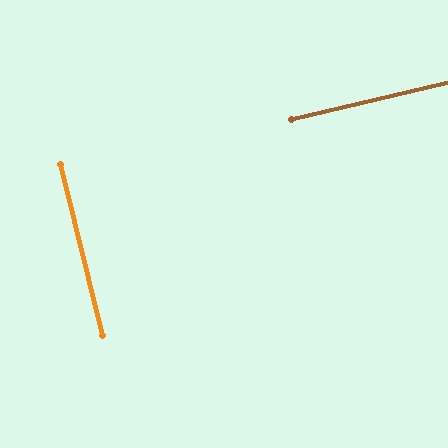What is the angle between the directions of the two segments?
Approximately 90 degrees.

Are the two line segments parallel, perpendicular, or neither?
Perpendicular — they meet at approximately 90°.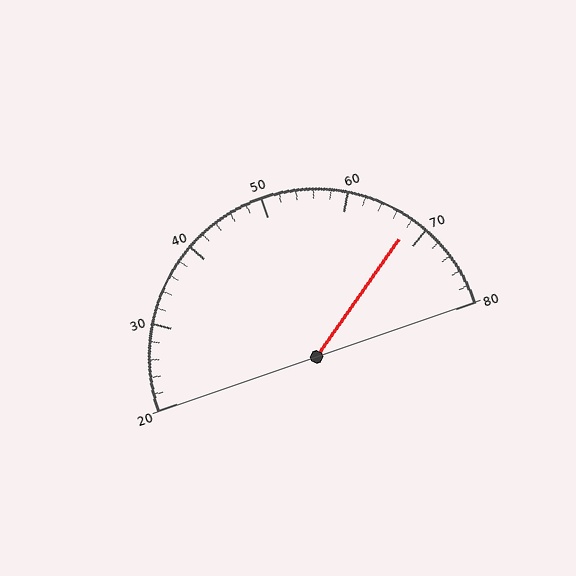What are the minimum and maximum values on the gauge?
The gauge ranges from 20 to 80.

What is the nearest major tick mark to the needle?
The nearest major tick mark is 70.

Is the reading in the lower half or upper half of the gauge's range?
The reading is in the upper half of the range (20 to 80).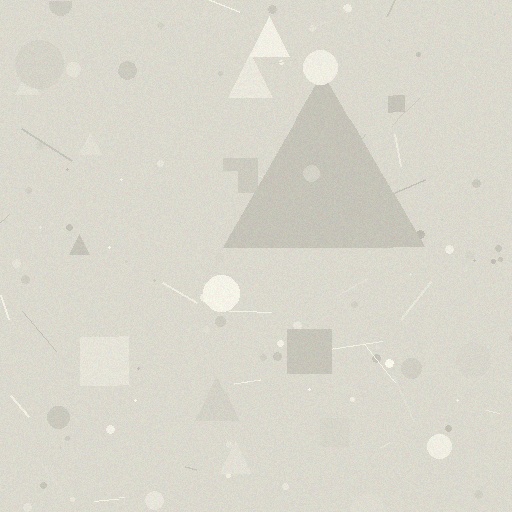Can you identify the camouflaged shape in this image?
The camouflaged shape is a triangle.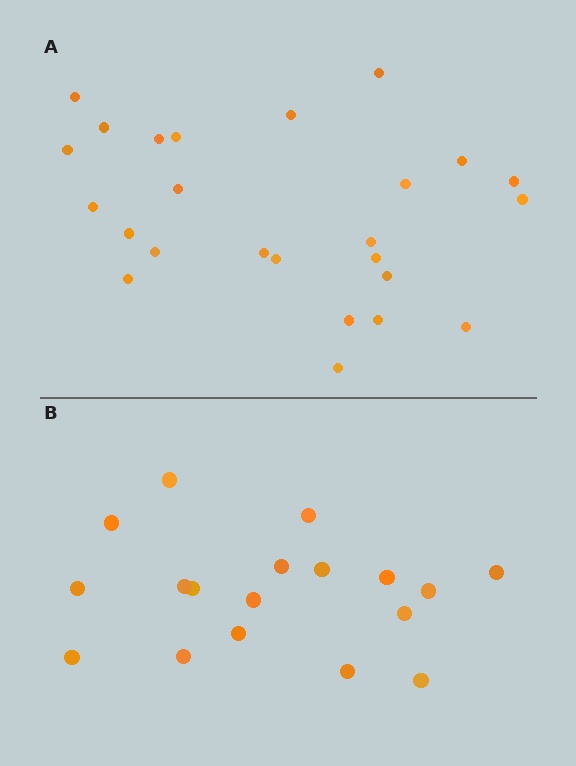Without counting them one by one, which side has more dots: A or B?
Region A (the top region) has more dots.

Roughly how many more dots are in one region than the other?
Region A has roughly 8 or so more dots than region B.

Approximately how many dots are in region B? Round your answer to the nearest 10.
About 20 dots. (The exact count is 18, which rounds to 20.)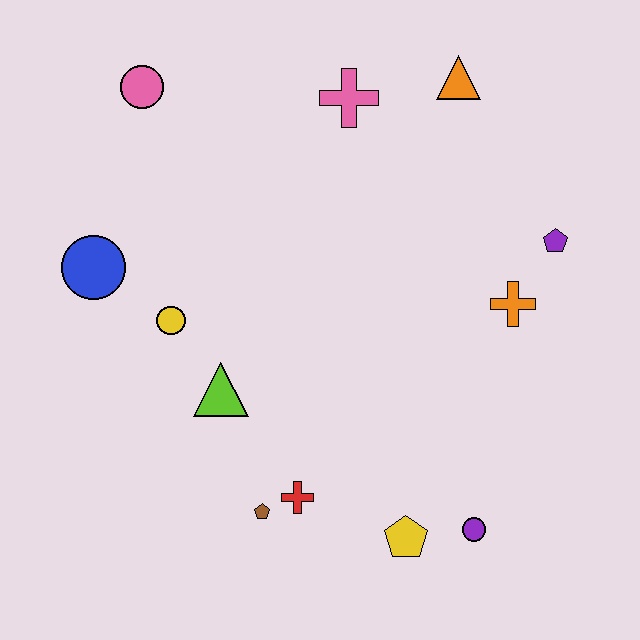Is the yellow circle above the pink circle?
No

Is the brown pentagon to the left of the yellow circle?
No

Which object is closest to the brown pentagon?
The red cross is closest to the brown pentagon.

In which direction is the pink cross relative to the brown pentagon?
The pink cross is above the brown pentagon.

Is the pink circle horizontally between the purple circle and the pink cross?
No